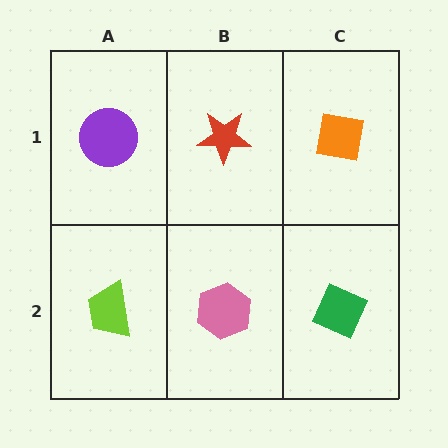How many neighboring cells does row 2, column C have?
2.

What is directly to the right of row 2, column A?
A pink hexagon.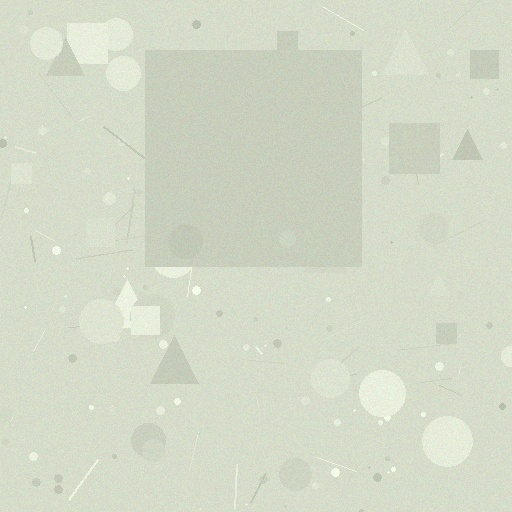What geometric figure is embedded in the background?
A square is embedded in the background.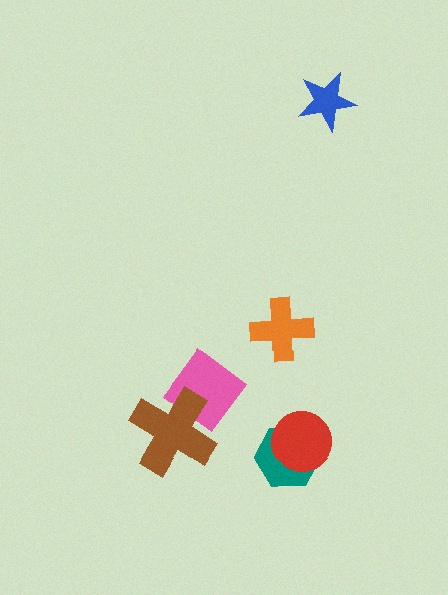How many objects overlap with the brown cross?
1 object overlaps with the brown cross.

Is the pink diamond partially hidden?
Yes, it is partially covered by another shape.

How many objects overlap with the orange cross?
0 objects overlap with the orange cross.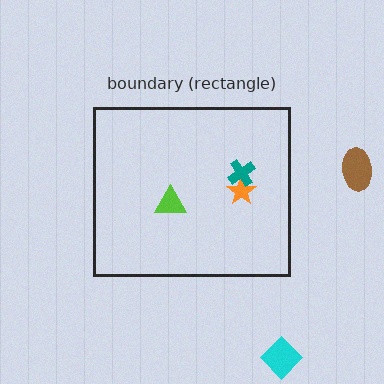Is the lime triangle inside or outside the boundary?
Inside.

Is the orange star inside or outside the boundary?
Inside.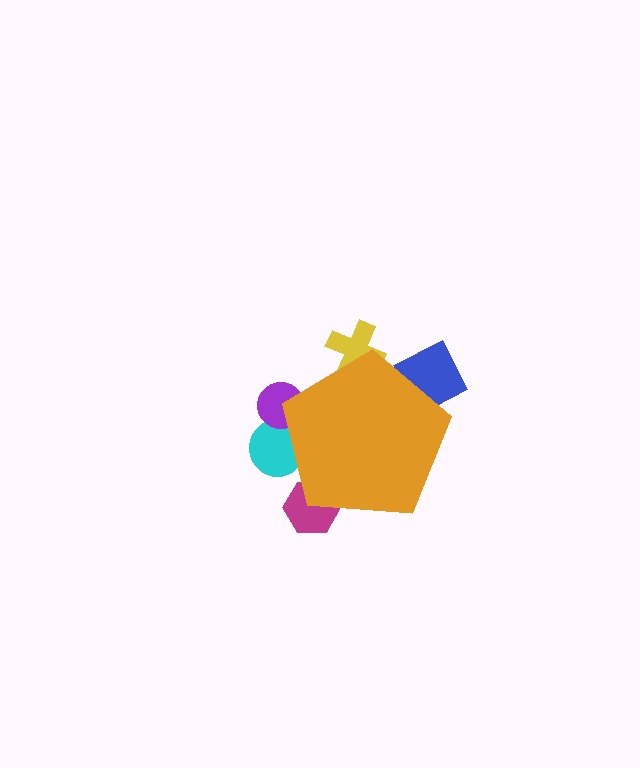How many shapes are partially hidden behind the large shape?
6 shapes are partially hidden.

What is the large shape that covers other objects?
An orange pentagon.